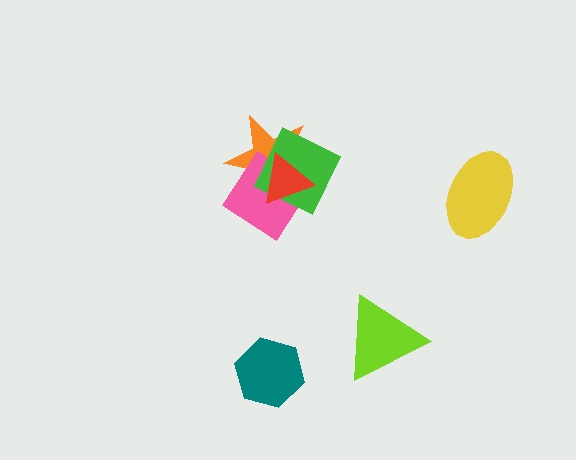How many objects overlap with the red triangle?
3 objects overlap with the red triangle.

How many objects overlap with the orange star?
3 objects overlap with the orange star.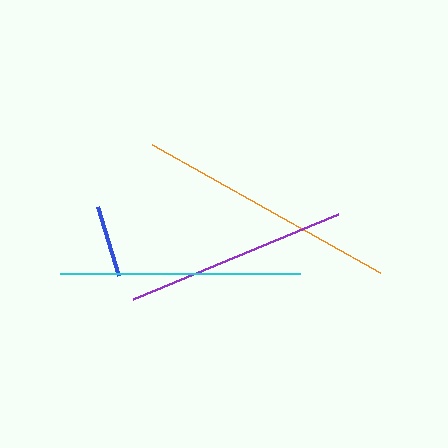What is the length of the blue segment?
The blue segment is approximately 72 pixels long.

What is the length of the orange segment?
The orange segment is approximately 261 pixels long.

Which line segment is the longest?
The orange line is the longest at approximately 261 pixels.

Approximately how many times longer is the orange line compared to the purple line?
The orange line is approximately 1.2 times the length of the purple line.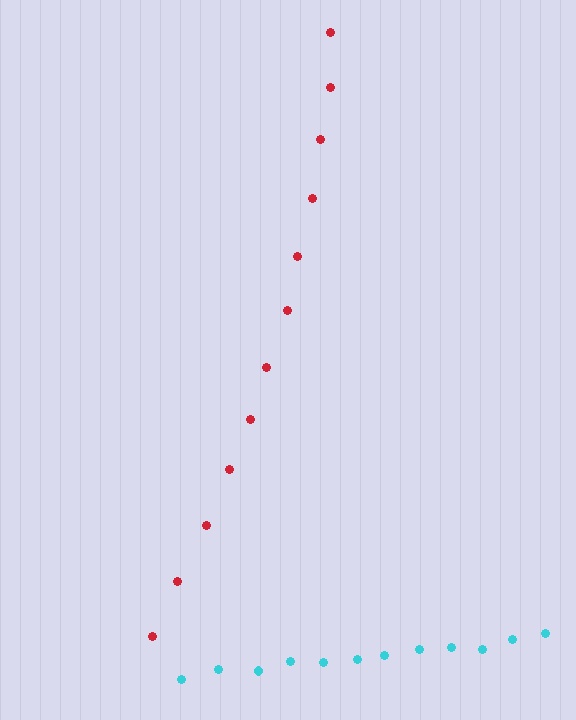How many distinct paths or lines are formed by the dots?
There are 2 distinct paths.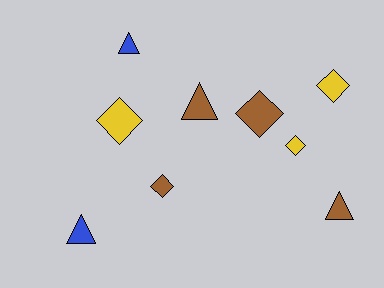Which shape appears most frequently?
Diamond, with 5 objects.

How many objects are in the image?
There are 9 objects.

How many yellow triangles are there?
There are no yellow triangles.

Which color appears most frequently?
Brown, with 4 objects.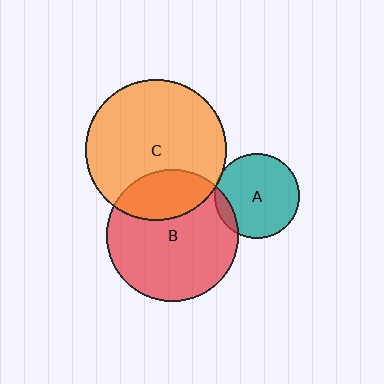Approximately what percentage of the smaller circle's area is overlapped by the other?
Approximately 25%.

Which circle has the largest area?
Circle C (orange).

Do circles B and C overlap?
Yes.